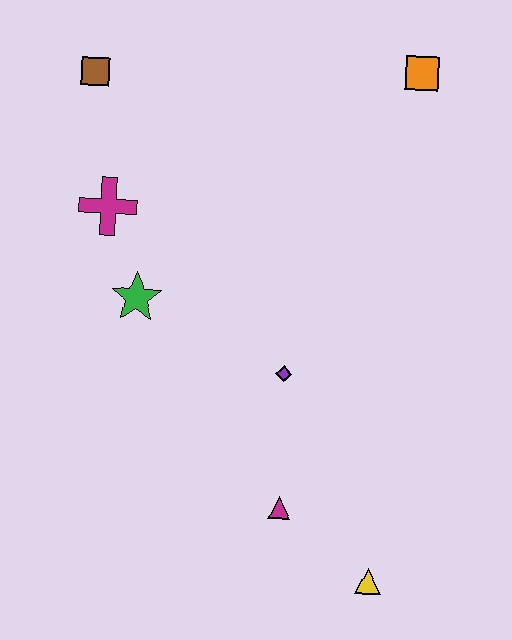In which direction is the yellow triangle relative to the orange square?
The yellow triangle is below the orange square.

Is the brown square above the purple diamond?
Yes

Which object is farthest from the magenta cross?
The yellow triangle is farthest from the magenta cross.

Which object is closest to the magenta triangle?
The yellow triangle is closest to the magenta triangle.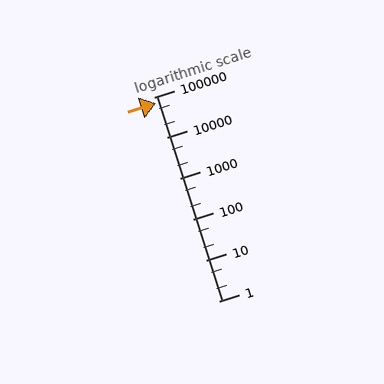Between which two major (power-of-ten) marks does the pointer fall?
The pointer is between 10000 and 100000.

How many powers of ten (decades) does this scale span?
The scale spans 5 decades, from 1 to 100000.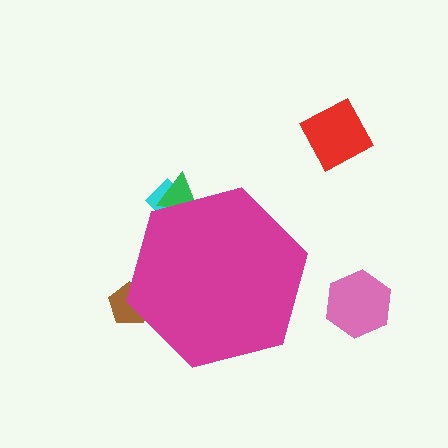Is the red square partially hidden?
No, the red square is fully visible.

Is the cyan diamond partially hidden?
Yes, the cyan diamond is partially hidden behind the magenta hexagon.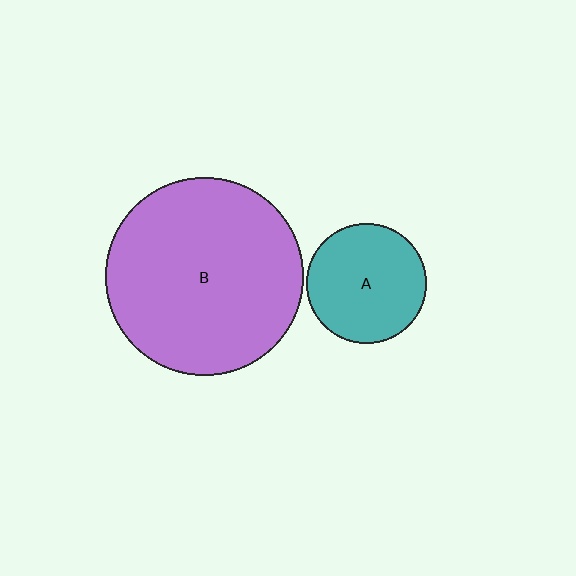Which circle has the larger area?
Circle B (purple).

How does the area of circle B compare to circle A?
Approximately 2.8 times.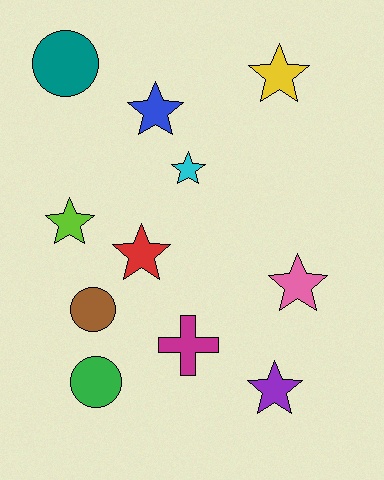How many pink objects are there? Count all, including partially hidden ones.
There is 1 pink object.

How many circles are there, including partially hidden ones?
There are 3 circles.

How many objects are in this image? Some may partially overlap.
There are 11 objects.